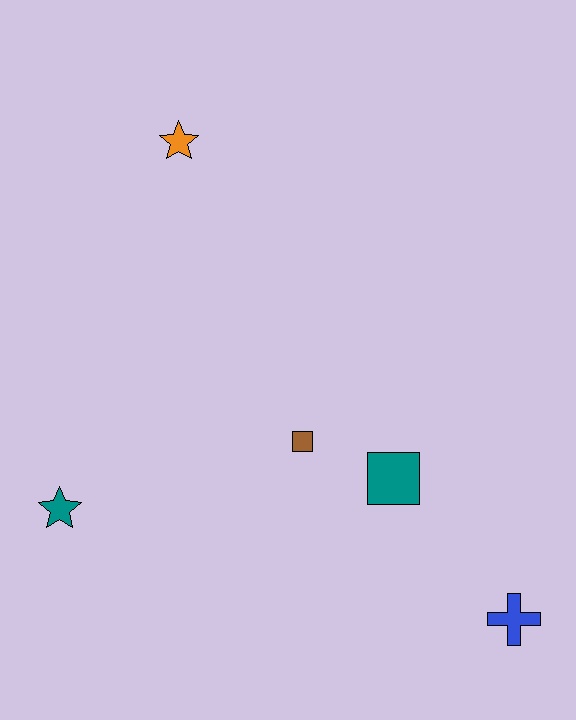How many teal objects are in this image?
There are 2 teal objects.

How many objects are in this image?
There are 5 objects.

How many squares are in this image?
There are 2 squares.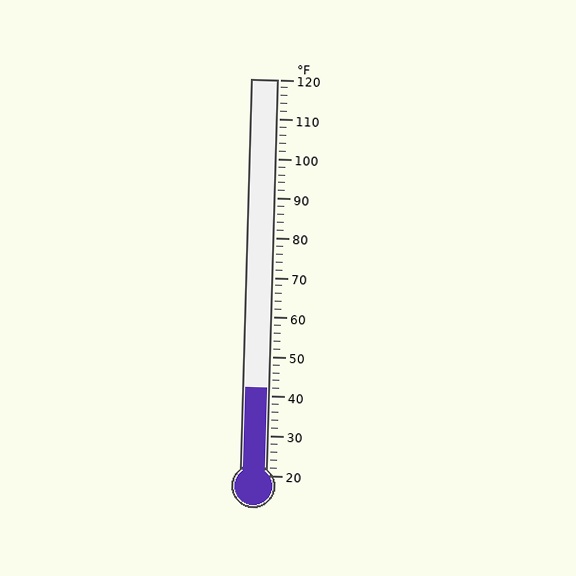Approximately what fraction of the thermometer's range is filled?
The thermometer is filled to approximately 20% of its range.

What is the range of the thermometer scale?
The thermometer scale ranges from 20°F to 120°F.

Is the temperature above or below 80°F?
The temperature is below 80°F.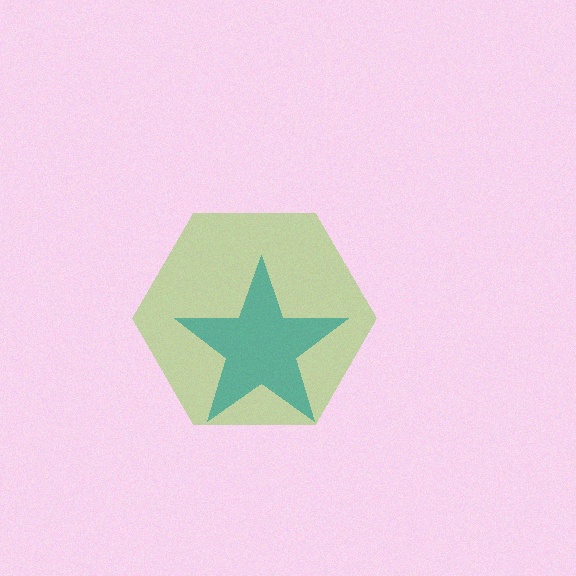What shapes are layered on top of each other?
The layered shapes are: a lime hexagon, a teal star.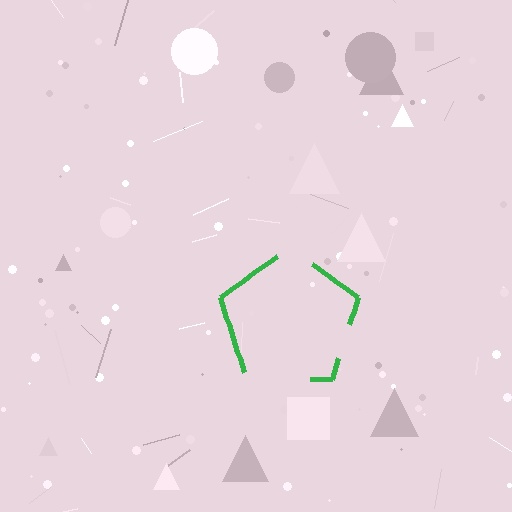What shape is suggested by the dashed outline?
The dashed outline suggests a pentagon.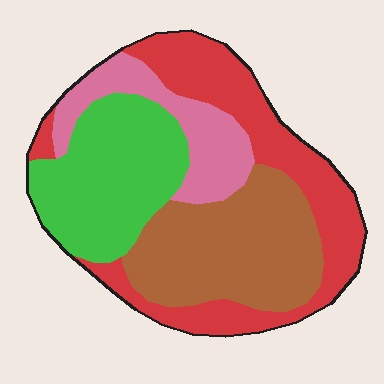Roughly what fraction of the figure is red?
Red takes up between a sixth and a third of the figure.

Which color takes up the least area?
Pink, at roughly 15%.